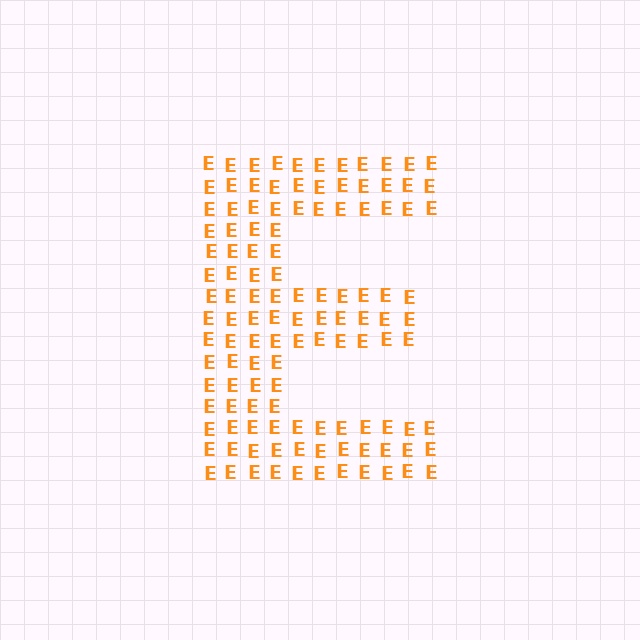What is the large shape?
The large shape is the letter E.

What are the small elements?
The small elements are letter E's.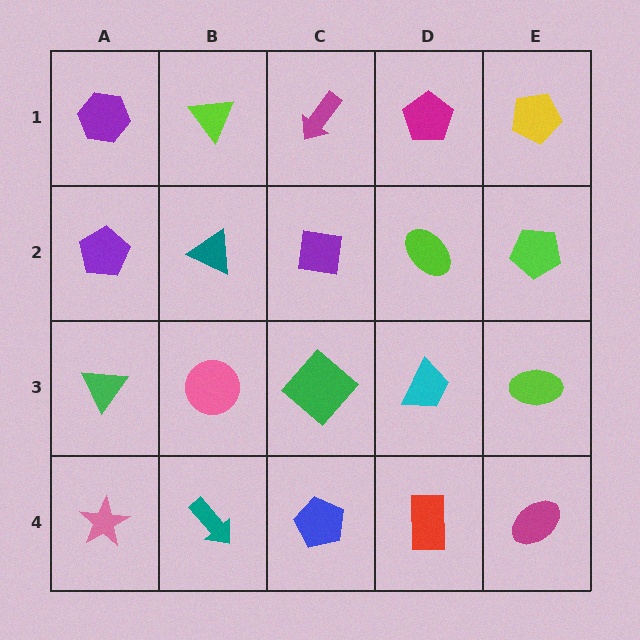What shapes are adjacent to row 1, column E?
A lime pentagon (row 2, column E), a magenta pentagon (row 1, column D).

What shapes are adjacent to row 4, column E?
A lime ellipse (row 3, column E), a red rectangle (row 4, column D).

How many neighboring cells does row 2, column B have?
4.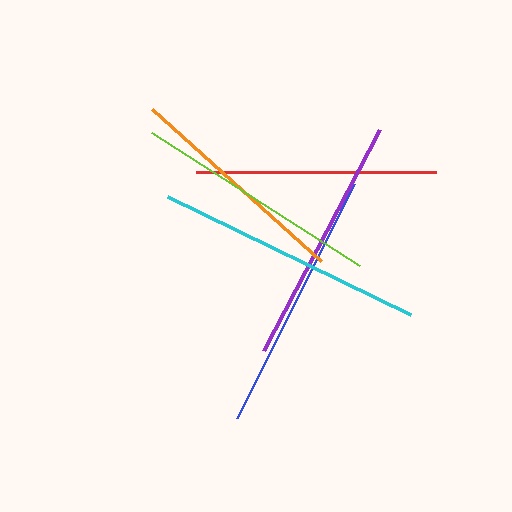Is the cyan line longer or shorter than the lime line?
The cyan line is longer than the lime line.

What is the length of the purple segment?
The purple segment is approximately 250 pixels long.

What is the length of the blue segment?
The blue segment is approximately 261 pixels long.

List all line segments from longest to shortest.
From longest to shortest: cyan, blue, purple, lime, red, orange.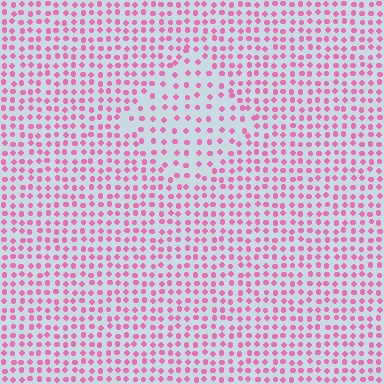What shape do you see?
I see a diamond.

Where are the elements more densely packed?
The elements are more densely packed outside the diamond boundary.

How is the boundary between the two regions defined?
The boundary is defined by a change in element density (approximately 1.7x ratio). All elements are the same color, size, and shape.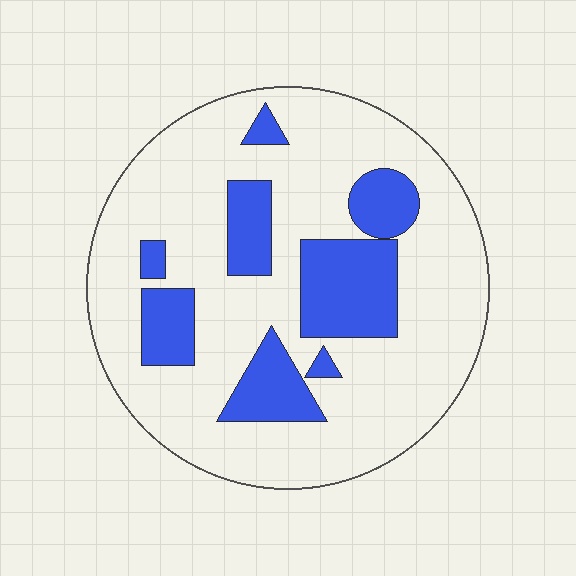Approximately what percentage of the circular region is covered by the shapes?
Approximately 25%.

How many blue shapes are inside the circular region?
8.